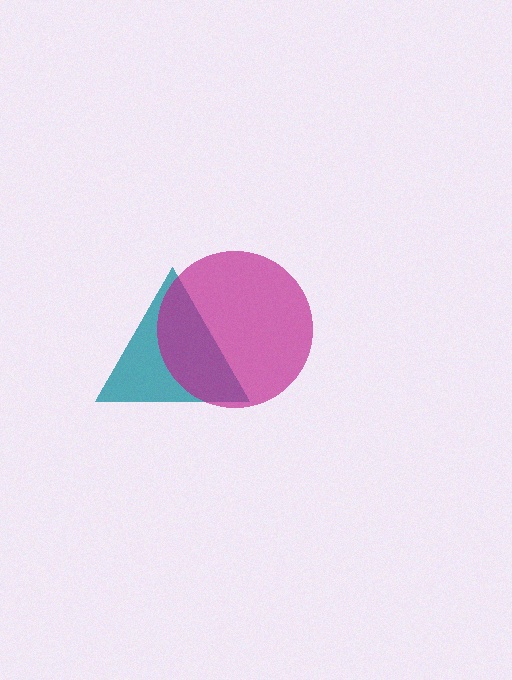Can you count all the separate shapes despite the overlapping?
Yes, there are 2 separate shapes.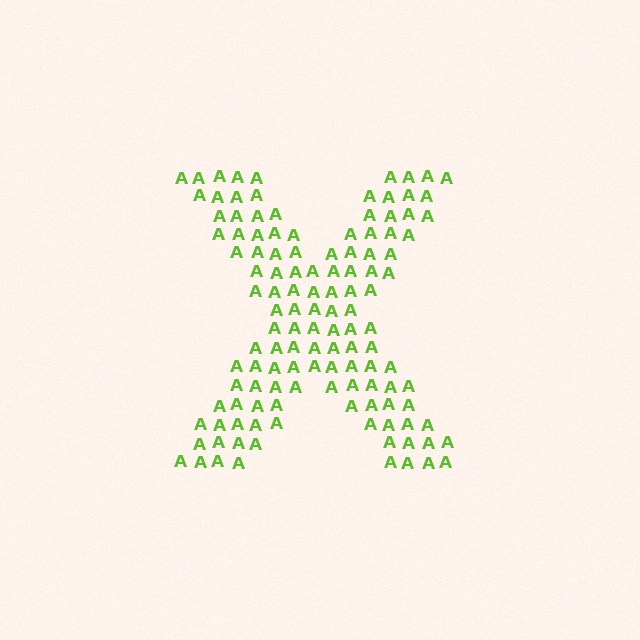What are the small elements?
The small elements are letter A's.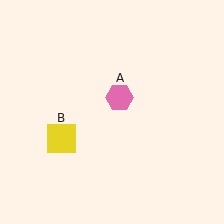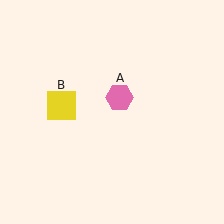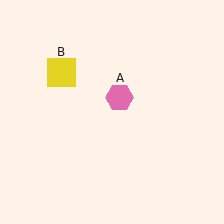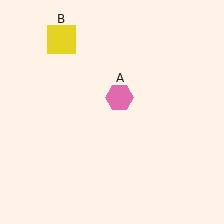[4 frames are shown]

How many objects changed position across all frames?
1 object changed position: yellow square (object B).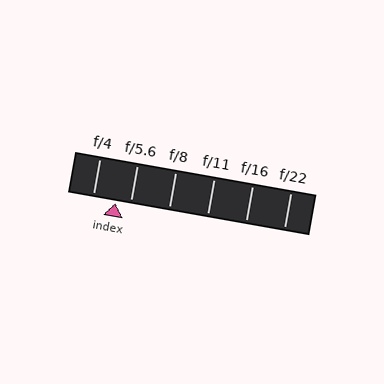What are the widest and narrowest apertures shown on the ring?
The widest aperture shown is f/4 and the narrowest is f/22.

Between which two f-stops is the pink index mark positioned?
The index mark is between f/4 and f/5.6.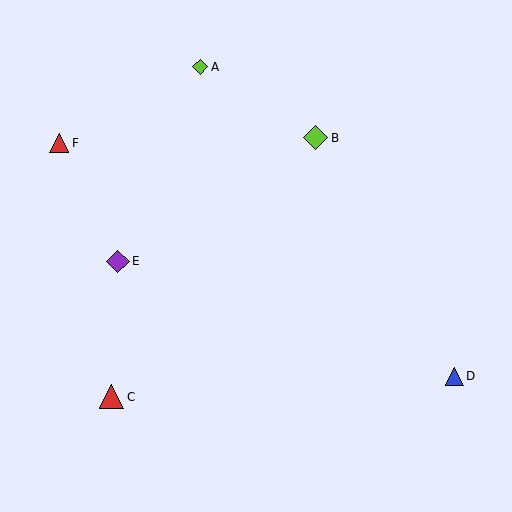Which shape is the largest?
The lime diamond (labeled B) is the largest.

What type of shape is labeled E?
Shape E is a purple diamond.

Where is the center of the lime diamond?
The center of the lime diamond is at (200, 67).